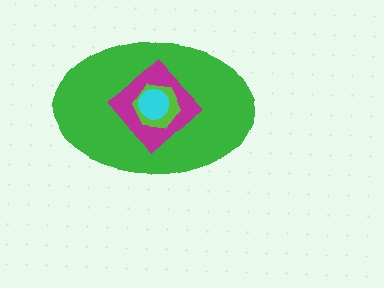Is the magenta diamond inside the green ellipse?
Yes.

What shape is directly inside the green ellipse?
The magenta diamond.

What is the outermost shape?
The green ellipse.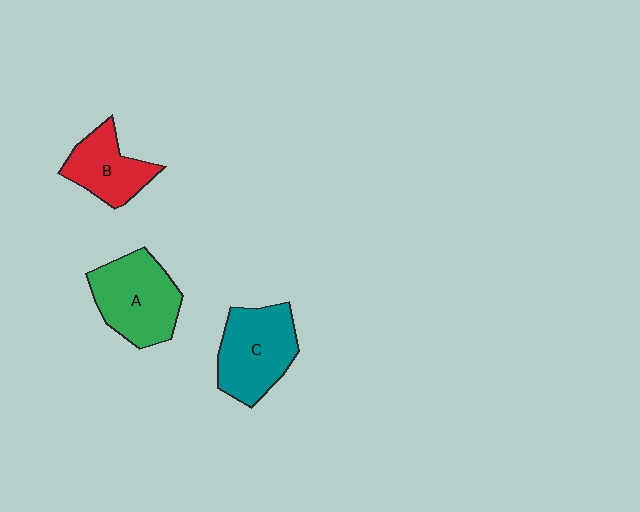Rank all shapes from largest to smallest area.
From largest to smallest: A (green), C (teal), B (red).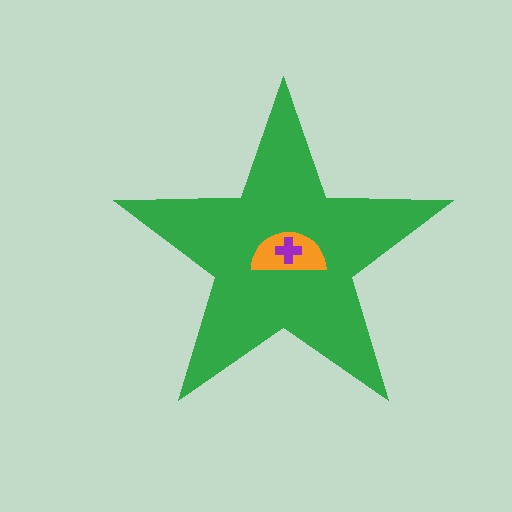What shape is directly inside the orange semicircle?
The purple cross.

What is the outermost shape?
The green star.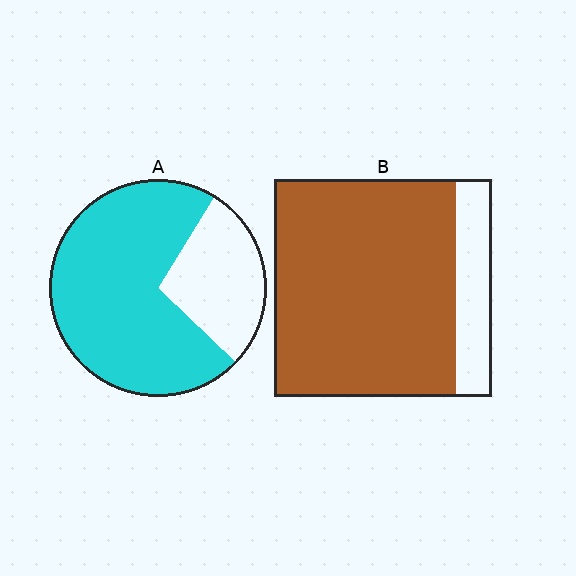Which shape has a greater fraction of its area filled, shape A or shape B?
Shape B.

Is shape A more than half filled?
Yes.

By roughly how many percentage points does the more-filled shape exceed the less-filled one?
By roughly 10 percentage points (B over A).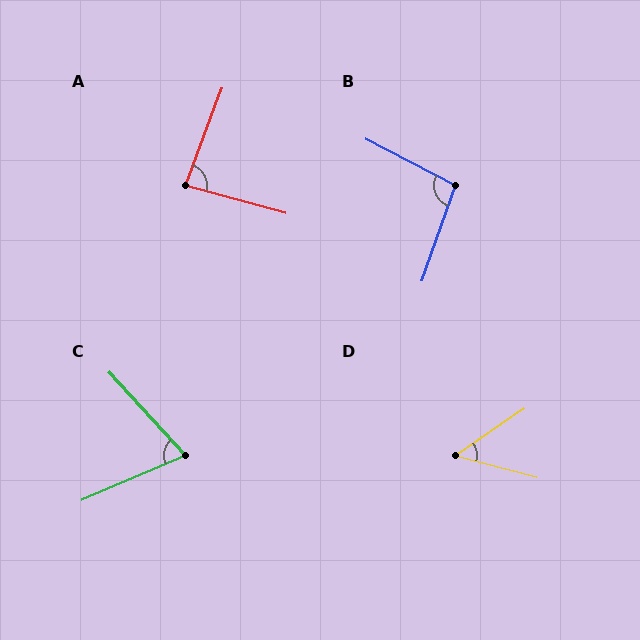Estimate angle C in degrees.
Approximately 71 degrees.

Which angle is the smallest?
D, at approximately 49 degrees.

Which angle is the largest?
B, at approximately 98 degrees.